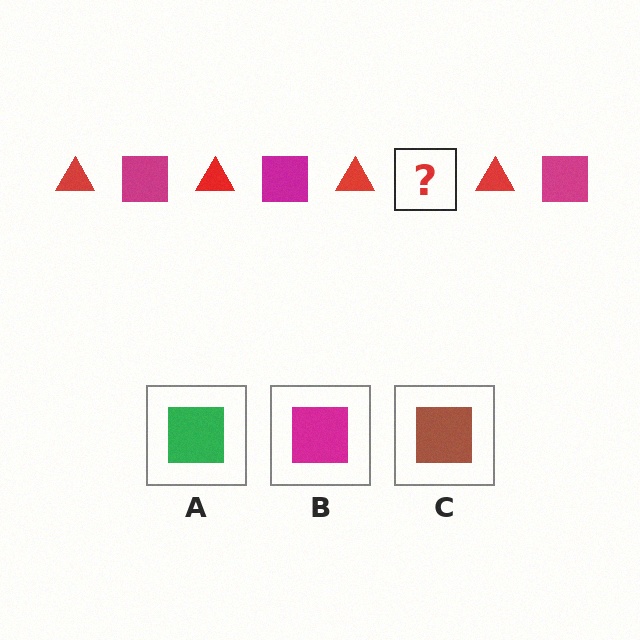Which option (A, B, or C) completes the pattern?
B.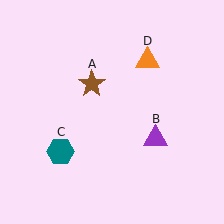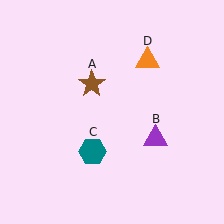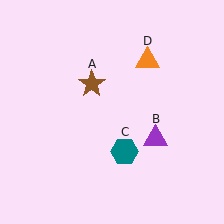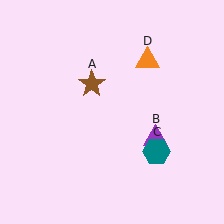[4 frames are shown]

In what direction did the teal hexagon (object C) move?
The teal hexagon (object C) moved right.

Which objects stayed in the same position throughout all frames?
Brown star (object A) and purple triangle (object B) and orange triangle (object D) remained stationary.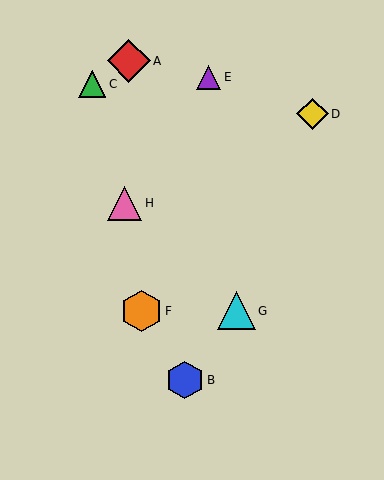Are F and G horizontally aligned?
Yes, both are at y≈311.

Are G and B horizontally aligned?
No, G is at y≈311 and B is at y≈380.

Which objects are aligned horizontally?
Objects F, G are aligned horizontally.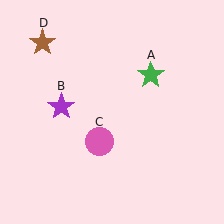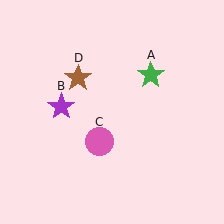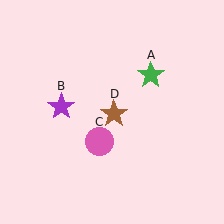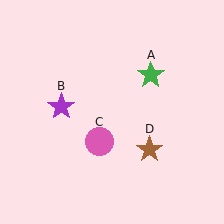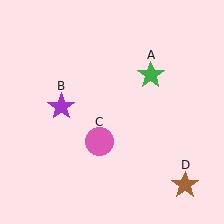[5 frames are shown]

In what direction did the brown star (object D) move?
The brown star (object D) moved down and to the right.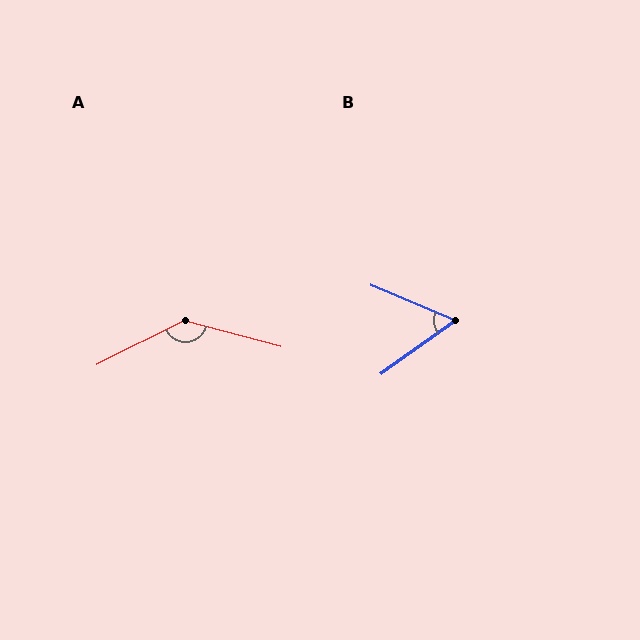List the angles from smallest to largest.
B (58°), A (138°).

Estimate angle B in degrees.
Approximately 58 degrees.